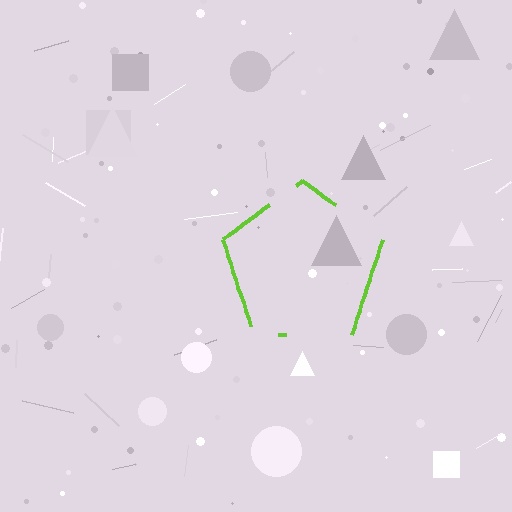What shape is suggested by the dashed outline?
The dashed outline suggests a pentagon.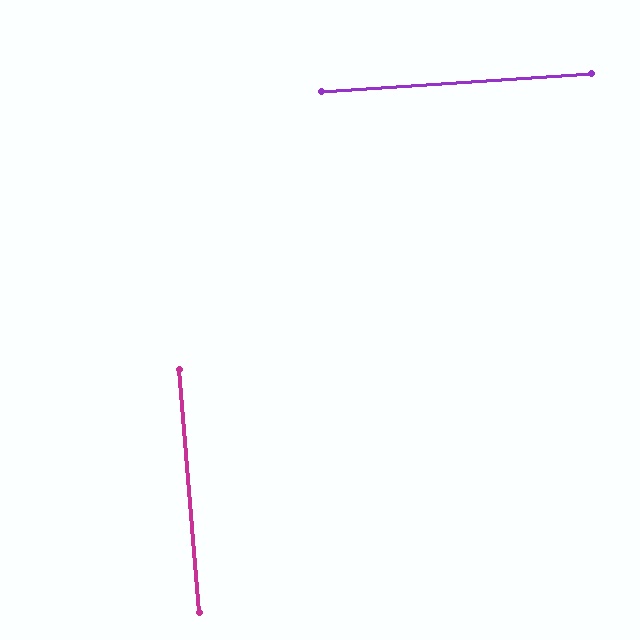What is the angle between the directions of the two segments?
Approximately 89 degrees.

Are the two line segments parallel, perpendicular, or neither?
Perpendicular — they meet at approximately 89°.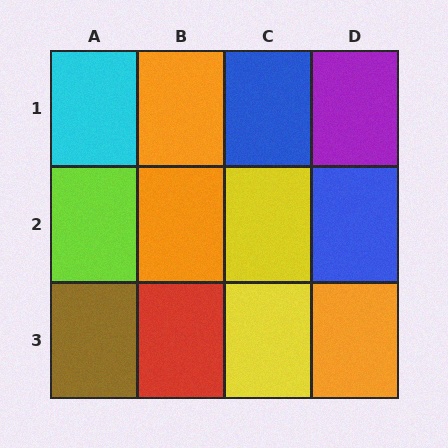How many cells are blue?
2 cells are blue.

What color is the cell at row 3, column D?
Orange.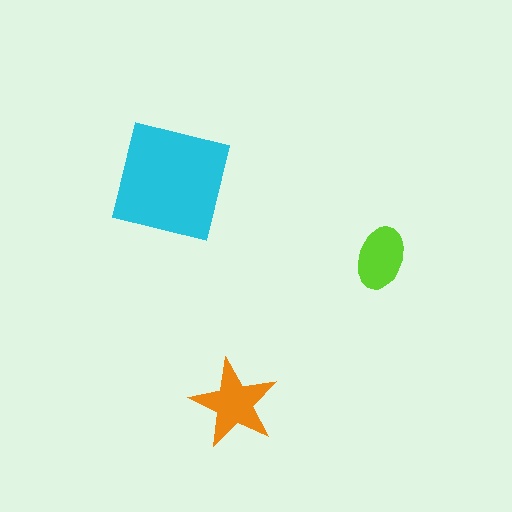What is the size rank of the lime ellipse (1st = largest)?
3rd.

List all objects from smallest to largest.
The lime ellipse, the orange star, the cyan square.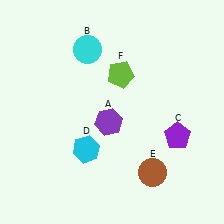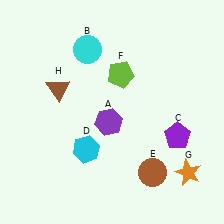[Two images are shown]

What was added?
An orange star (G), a brown triangle (H) were added in Image 2.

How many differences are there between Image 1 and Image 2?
There are 2 differences between the two images.